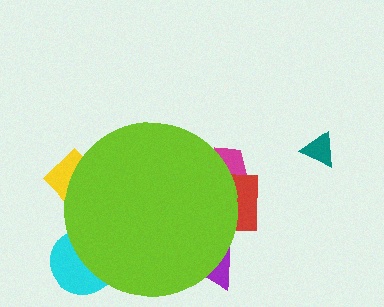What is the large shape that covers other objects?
A lime circle.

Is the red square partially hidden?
Yes, the red square is partially hidden behind the lime circle.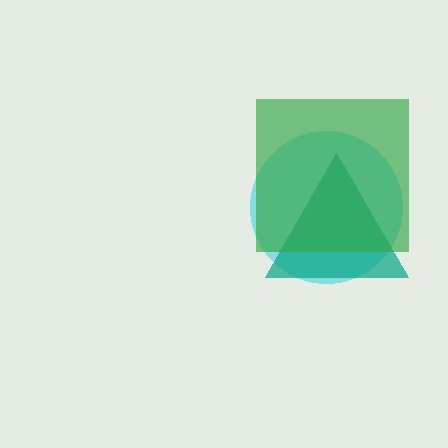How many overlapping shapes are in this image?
There are 3 overlapping shapes in the image.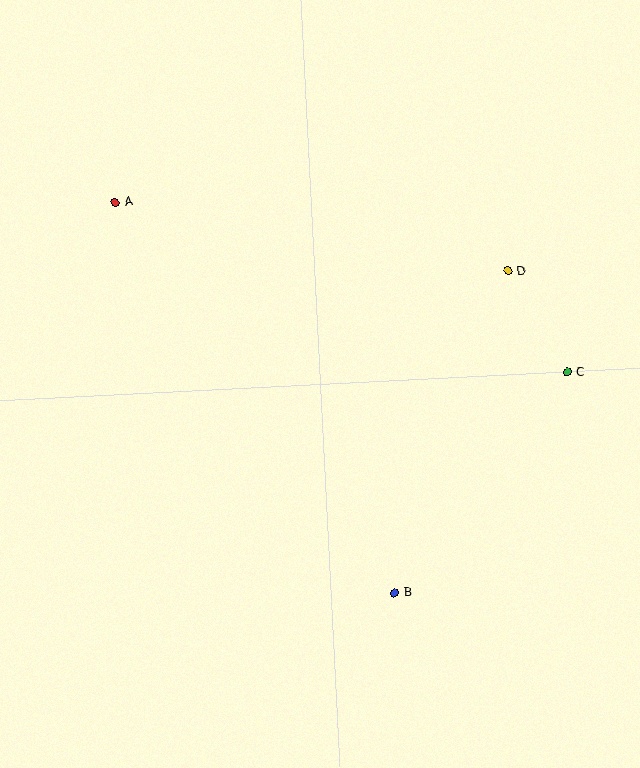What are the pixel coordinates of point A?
Point A is at (115, 203).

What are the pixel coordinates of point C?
Point C is at (567, 372).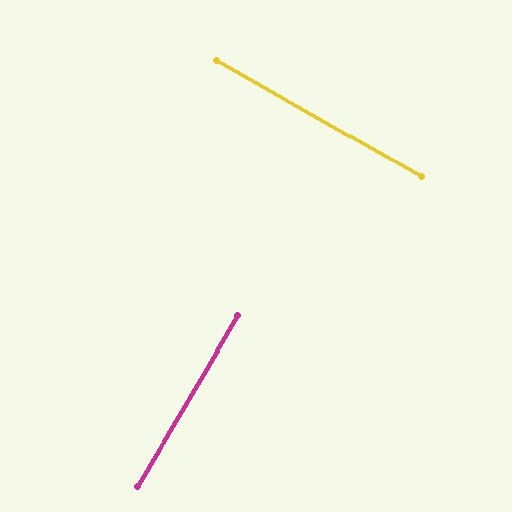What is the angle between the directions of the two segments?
Approximately 89 degrees.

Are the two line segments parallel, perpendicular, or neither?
Perpendicular — they meet at approximately 89°.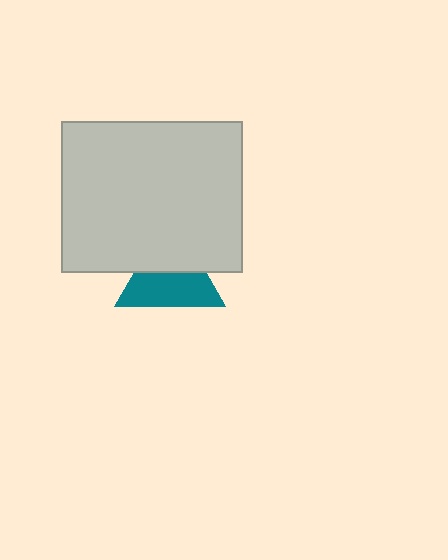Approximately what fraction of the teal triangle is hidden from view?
Roughly 42% of the teal triangle is hidden behind the light gray rectangle.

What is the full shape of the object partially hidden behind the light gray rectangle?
The partially hidden object is a teal triangle.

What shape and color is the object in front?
The object in front is a light gray rectangle.